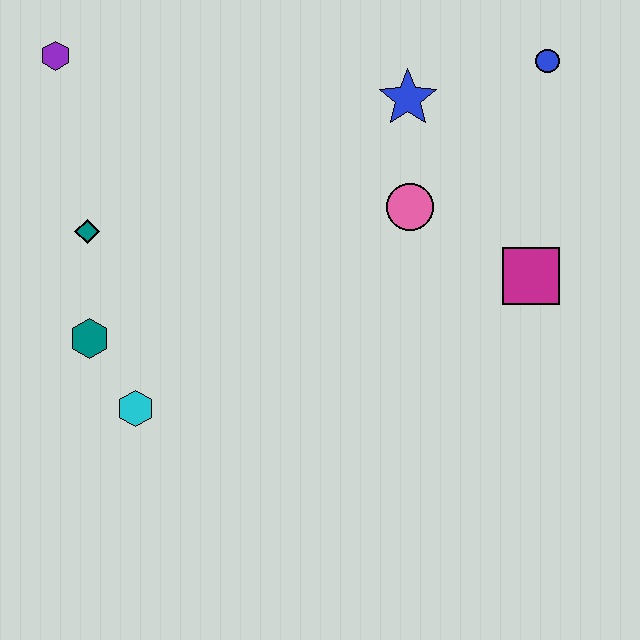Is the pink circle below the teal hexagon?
No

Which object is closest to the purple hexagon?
The teal diamond is closest to the purple hexagon.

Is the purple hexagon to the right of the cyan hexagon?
No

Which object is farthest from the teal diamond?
The blue circle is farthest from the teal diamond.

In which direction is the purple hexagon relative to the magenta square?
The purple hexagon is to the left of the magenta square.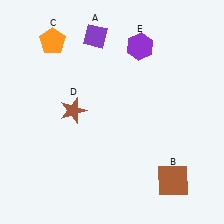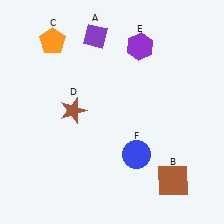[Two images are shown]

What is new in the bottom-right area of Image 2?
A blue circle (F) was added in the bottom-right area of Image 2.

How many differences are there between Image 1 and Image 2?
There is 1 difference between the two images.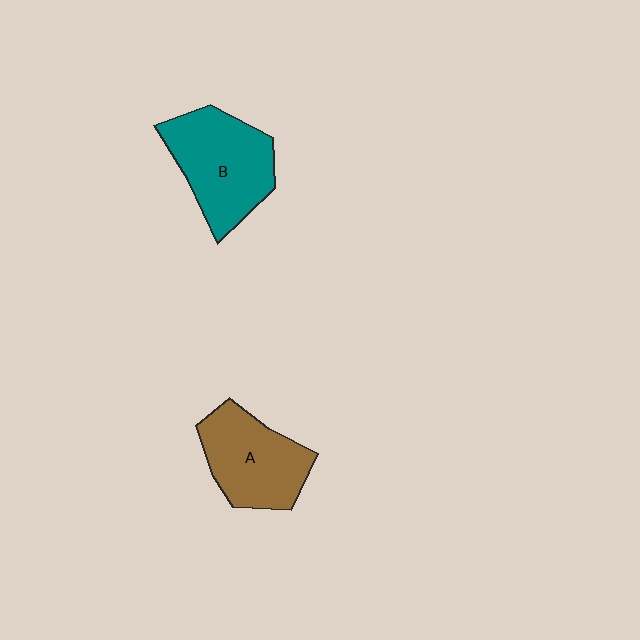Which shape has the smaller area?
Shape A (brown).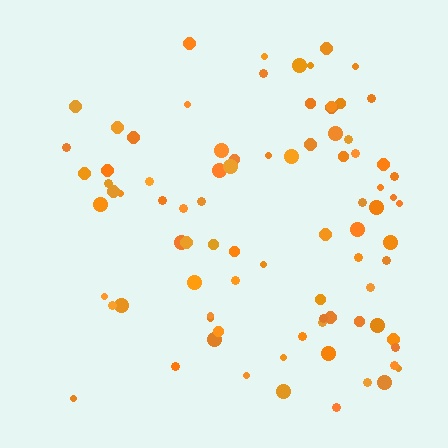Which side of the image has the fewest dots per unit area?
The left.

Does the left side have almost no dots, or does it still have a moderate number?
Still a moderate number, just noticeably fewer than the right.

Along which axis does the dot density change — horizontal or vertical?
Horizontal.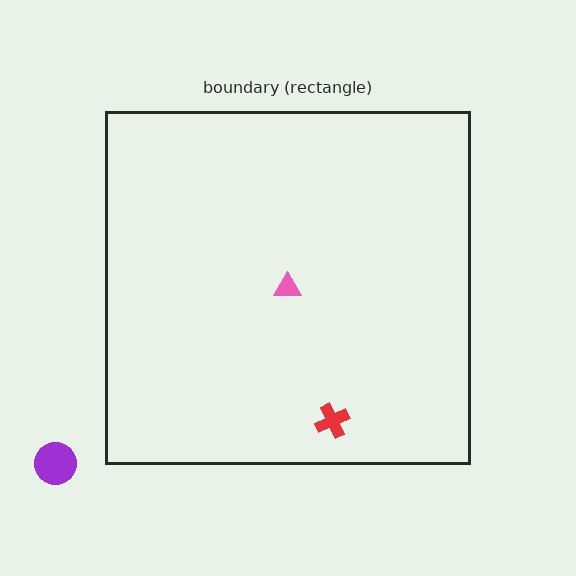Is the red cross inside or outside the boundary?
Inside.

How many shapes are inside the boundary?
2 inside, 1 outside.